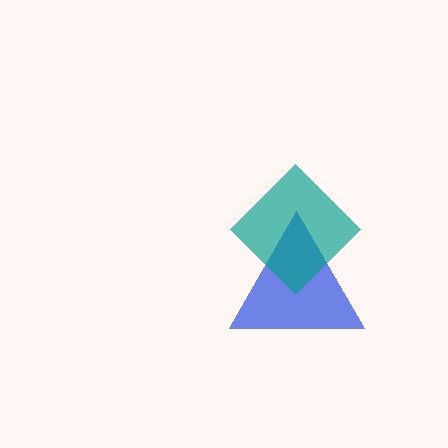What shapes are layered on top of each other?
The layered shapes are: a blue triangle, a teal diamond.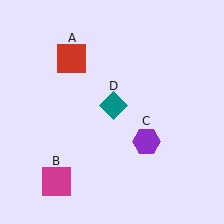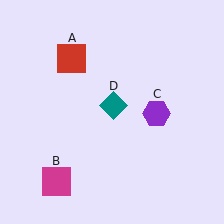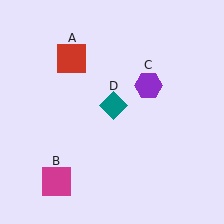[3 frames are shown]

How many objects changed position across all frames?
1 object changed position: purple hexagon (object C).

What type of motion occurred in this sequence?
The purple hexagon (object C) rotated counterclockwise around the center of the scene.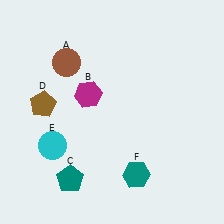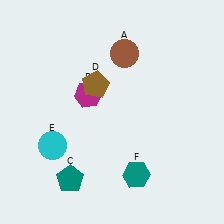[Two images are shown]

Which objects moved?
The objects that moved are: the brown circle (A), the brown pentagon (D).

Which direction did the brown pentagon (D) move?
The brown pentagon (D) moved right.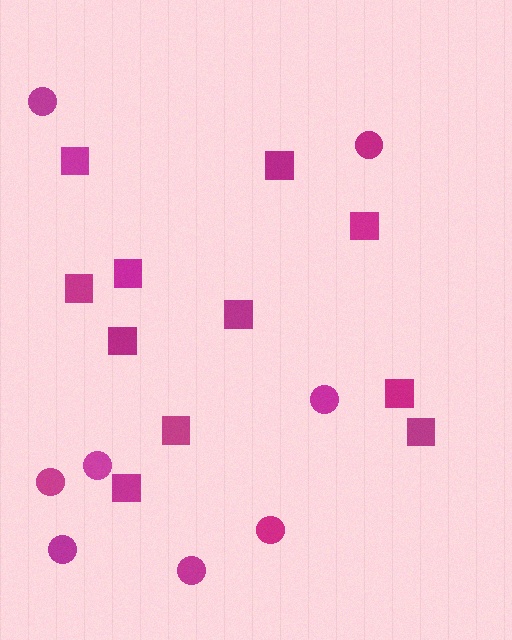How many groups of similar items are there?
There are 2 groups: one group of squares (11) and one group of circles (8).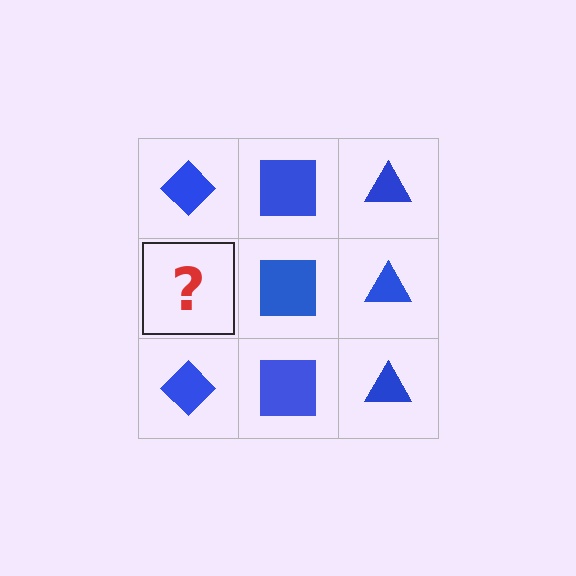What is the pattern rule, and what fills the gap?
The rule is that each column has a consistent shape. The gap should be filled with a blue diamond.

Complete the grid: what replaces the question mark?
The question mark should be replaced with a blue diamond.